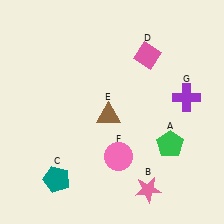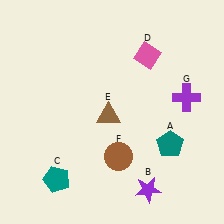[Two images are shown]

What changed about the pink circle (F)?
In Image 1, F is pink. In Image 2, it changed to brown.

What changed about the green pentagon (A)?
In Image 1, A is green. In Image 2, it changed to teal.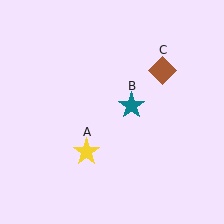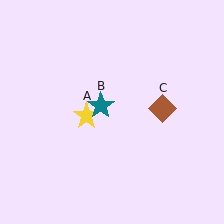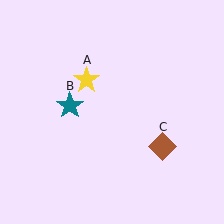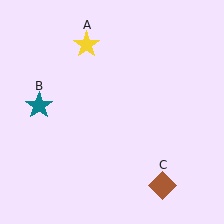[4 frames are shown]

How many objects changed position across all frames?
3 objects changed position: yellow star (object A), teal star (object B), brown diamond (object C).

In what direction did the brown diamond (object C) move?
The brown diamond (object C) moved down.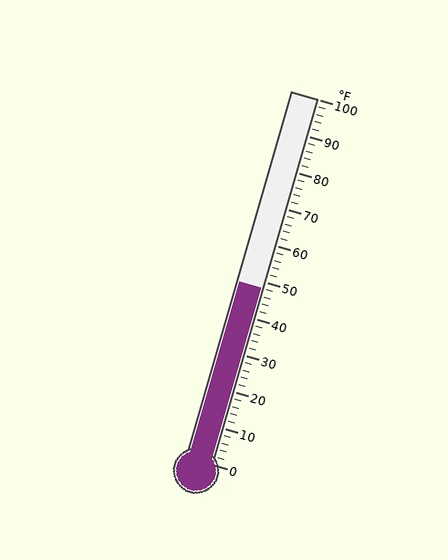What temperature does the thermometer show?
The thermometer shows approximately 48°F.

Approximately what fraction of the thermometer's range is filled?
The thermometer is filled to approximately 50% of its range.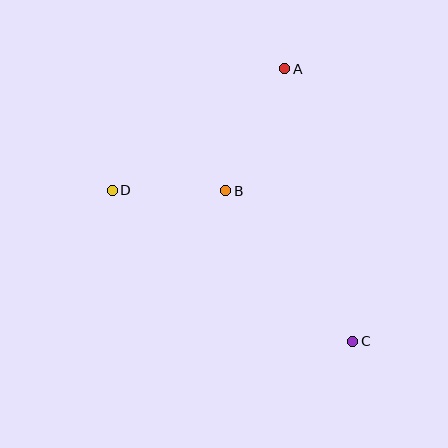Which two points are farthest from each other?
Points C and D are farthest from each other.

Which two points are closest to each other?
Points B and D are closest to each other.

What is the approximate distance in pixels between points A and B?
The distance between A and B is approximately 135 pixels.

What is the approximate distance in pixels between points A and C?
The distance between A and C is approximately 281 pixels.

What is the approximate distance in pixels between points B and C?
The distance between B and C is approximately 197 pixels.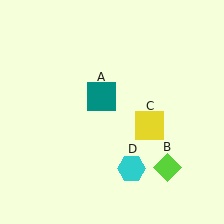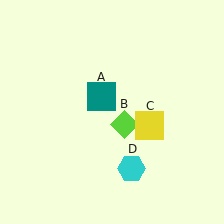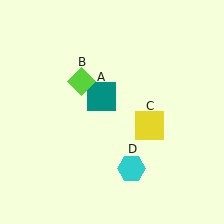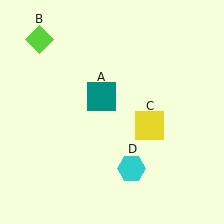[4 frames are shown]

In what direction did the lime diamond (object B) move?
The lime diamond (object B) moved up and to the left.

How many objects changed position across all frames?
1 object changed position: lime diamond (object B).